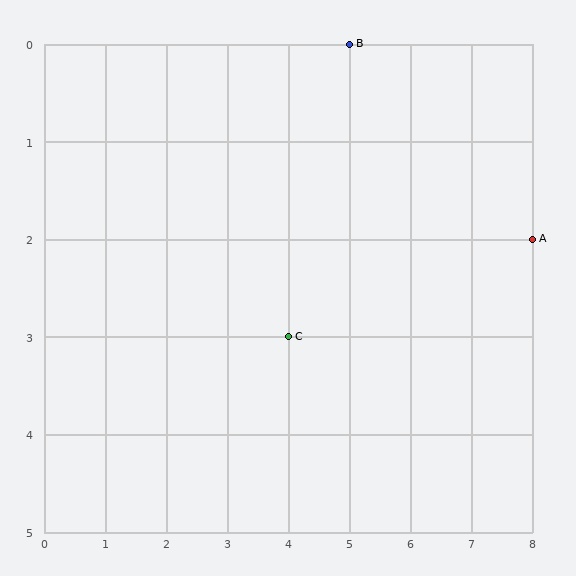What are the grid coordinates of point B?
Point B is at grid coordinates (5, 0).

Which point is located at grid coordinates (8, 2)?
Point A is at (8, 2).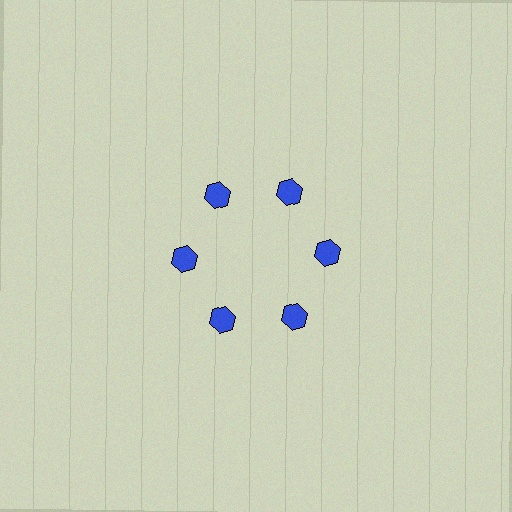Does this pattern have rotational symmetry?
Yes, this pattern has 6-fold rotational symmetry. It looks the same after rotating 60 degrees around the center.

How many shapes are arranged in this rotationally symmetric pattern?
There are 6 shapes, arranged in 6 groups of 1.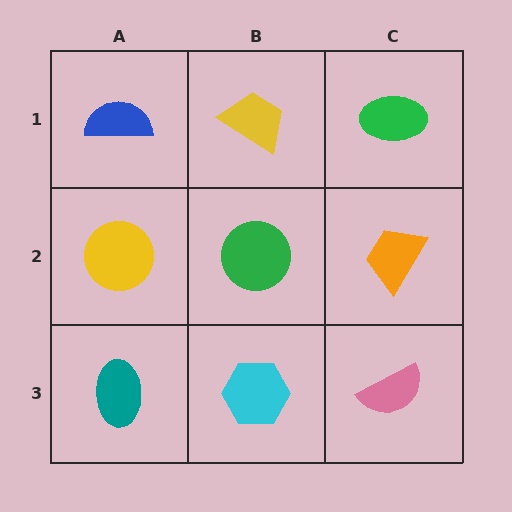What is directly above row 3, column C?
An orange trapezoid.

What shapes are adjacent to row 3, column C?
An orange trapezoid (row 2, column C), a cyan hexagon (row 3, column B).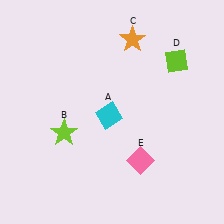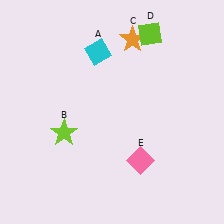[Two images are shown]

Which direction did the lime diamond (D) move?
The lime diamond (D) moved up.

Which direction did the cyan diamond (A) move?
The cyan diamond (A) moved up.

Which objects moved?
The objects that moved are: the cyan diamond (A), the lime diamond (D).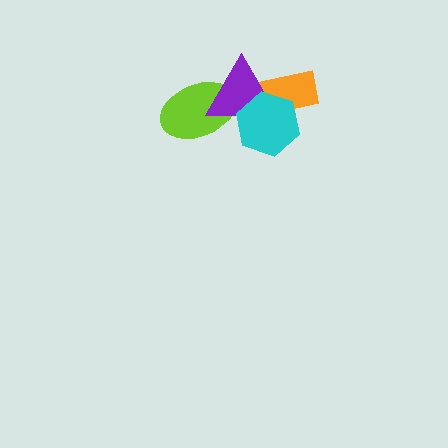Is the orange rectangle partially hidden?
Yes, it is partially covered by another shape.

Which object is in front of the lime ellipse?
The purple triangle is in front of the lime ellipse.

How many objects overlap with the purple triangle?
3 objects overlap with the purple triangle.